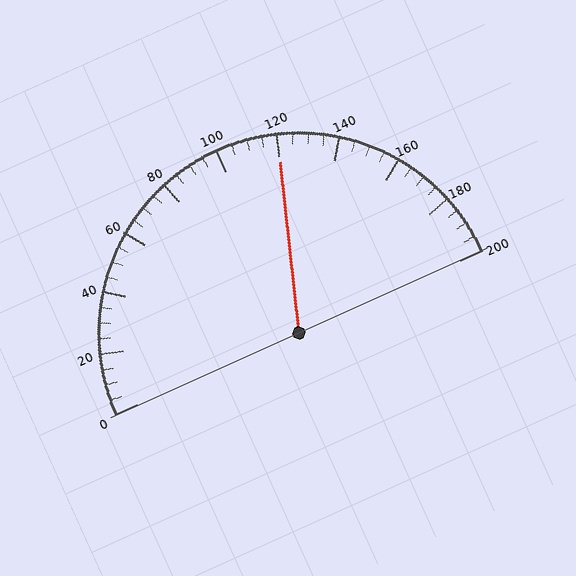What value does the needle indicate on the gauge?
The needle indicates approximately 120.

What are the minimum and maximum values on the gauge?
The gauge ranges from 0 to 200.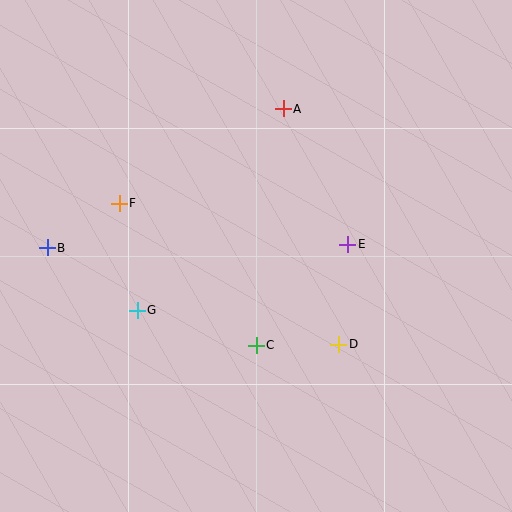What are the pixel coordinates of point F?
Point F is at (119, 203).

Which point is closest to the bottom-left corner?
Point G is closest to the bottom-left corner.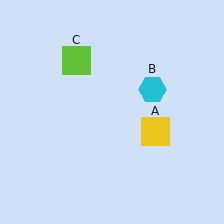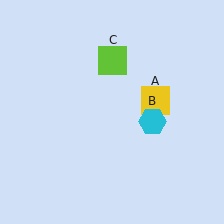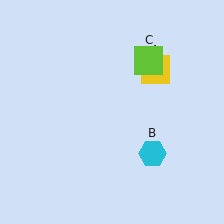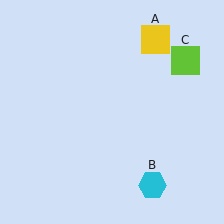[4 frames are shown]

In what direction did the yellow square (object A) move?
The yellow square (object A) moved up.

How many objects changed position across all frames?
3 objects changed position: yellow square (object A), cyan hexagon (object B), lime square (object C).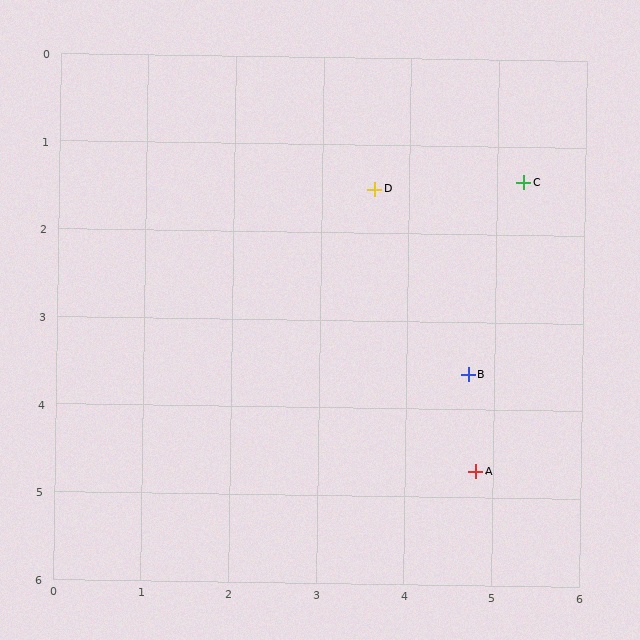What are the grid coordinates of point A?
Point A is at approximately (4.8, 4.7).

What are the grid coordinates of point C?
Point C is at approximately (5.3, 1.4).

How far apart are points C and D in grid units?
Points C and D are about 1.7 grid units apart.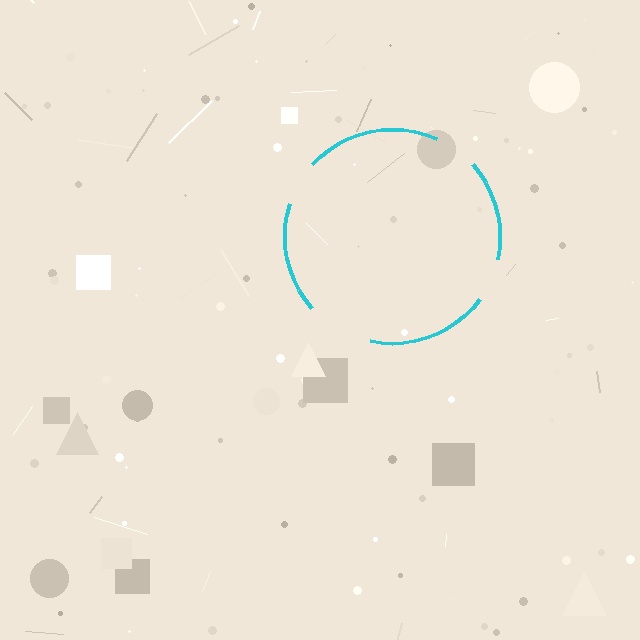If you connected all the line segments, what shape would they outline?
They would outline a circle.